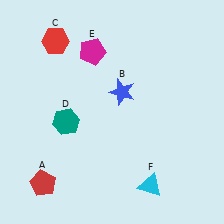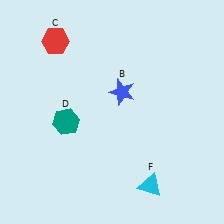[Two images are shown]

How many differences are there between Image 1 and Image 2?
There are 2 differences between the two images.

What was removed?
The magenta pentagon (E), the red pentagon (A) were removed in Image 2.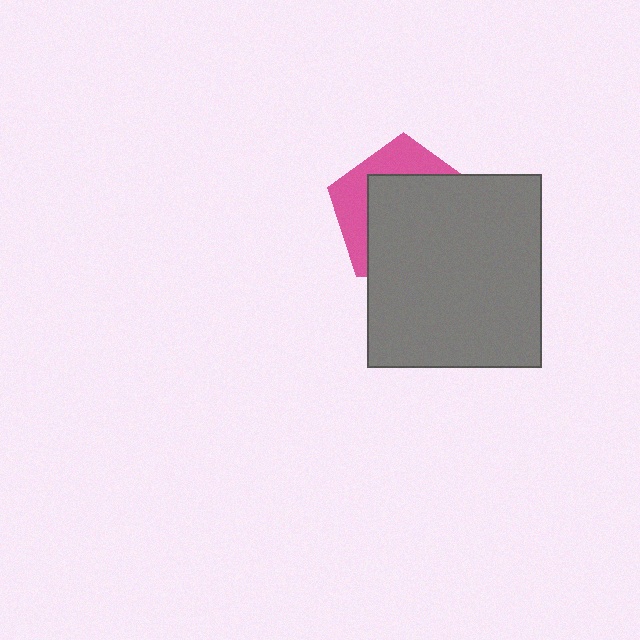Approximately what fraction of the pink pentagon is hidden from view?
Roughly 67% of the pink pentagon is hidden behind the gray rectangle.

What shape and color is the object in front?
The object in front is a gray rectangle.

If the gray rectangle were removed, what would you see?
You would see the complete pink pentagon.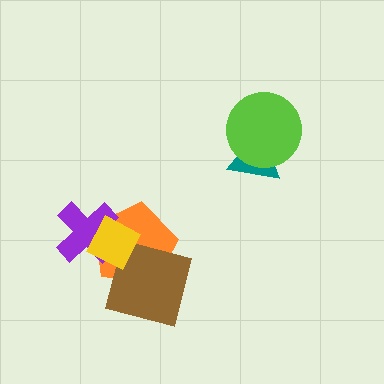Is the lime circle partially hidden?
No, no other shape covers it.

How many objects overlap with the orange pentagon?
3 objects overlap with the orange pentagon.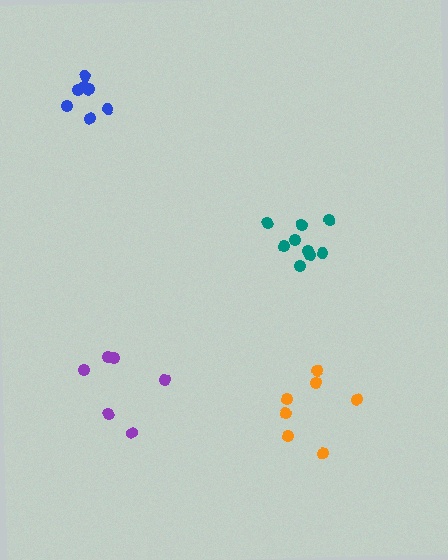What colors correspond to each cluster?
The clusters are colored: orange, teal, blue, purple.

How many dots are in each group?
Group 1: 7 dots, Group 2: 9 dots, Group 3: 7 dots, Group 4: 6 dots (29 total).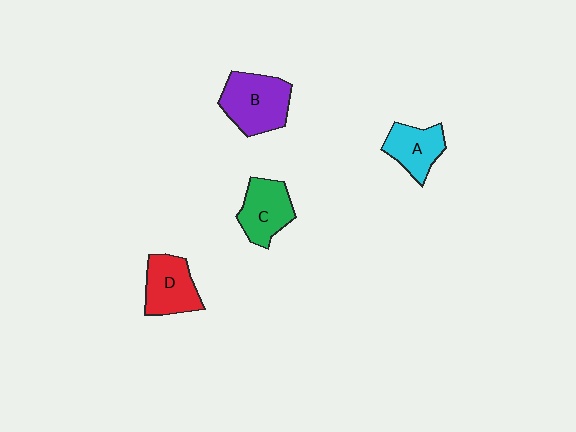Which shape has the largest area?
Shape B (purple).